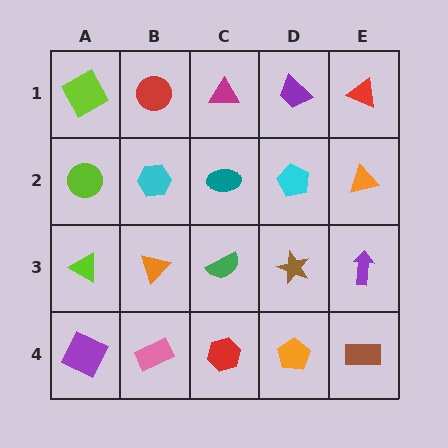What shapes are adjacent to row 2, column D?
A purple trapezoid (row 1, column D), a brown star (row 3, column D), a teal ellipse (row 2, column C), an orange triangle (row 2, column E).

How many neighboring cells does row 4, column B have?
3.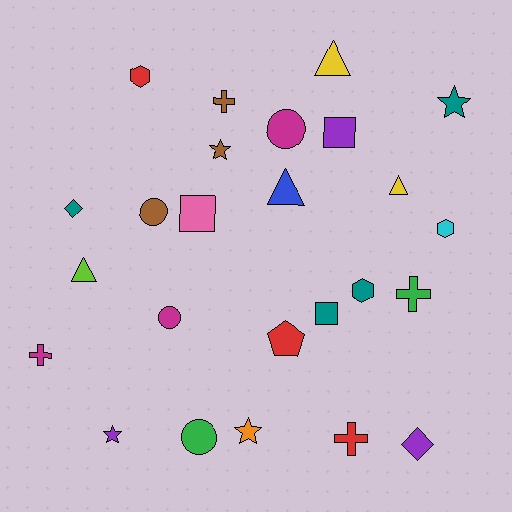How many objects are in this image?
There are 25 objects.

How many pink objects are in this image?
There is 1 pink object.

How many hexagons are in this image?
There are 3 hexagons.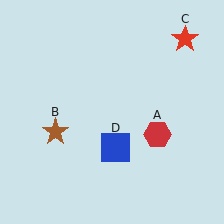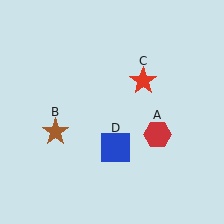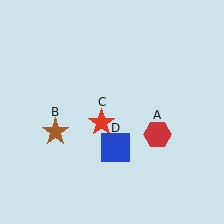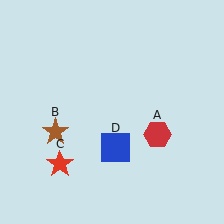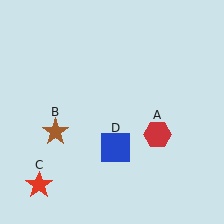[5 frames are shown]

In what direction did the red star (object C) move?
The red star (object C) moved down and to the left.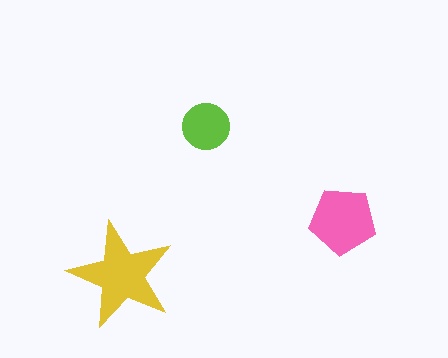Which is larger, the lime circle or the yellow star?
The yellow star.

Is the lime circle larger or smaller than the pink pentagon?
Smaller.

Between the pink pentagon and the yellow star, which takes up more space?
The yellow star.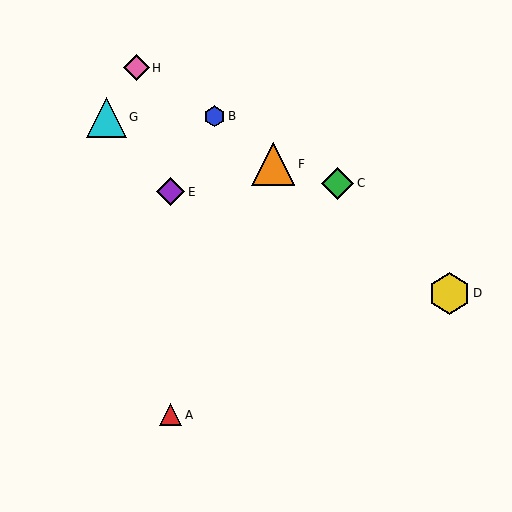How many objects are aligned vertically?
2 objects (A, E) are aligned vertically.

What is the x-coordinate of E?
Object E is at x≈170.